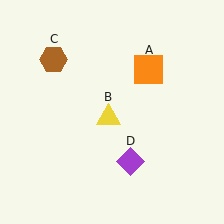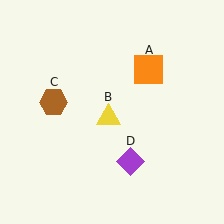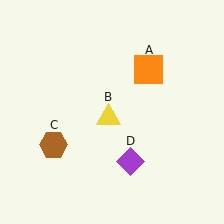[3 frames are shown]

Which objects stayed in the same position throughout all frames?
Orange square (object A) and yellow triangle (object B) and purple diamond (object D) remained stationary.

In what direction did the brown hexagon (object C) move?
The brown hexagon (object C) moved down.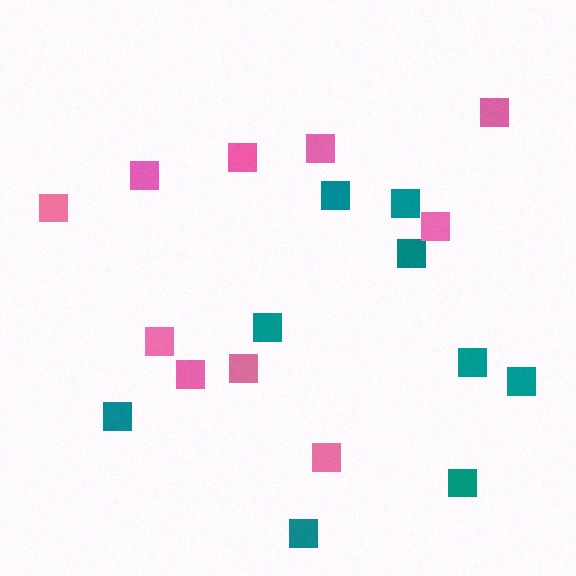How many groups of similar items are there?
There are 2 groups: one group of teal squares (9) and one group of pink squares (10).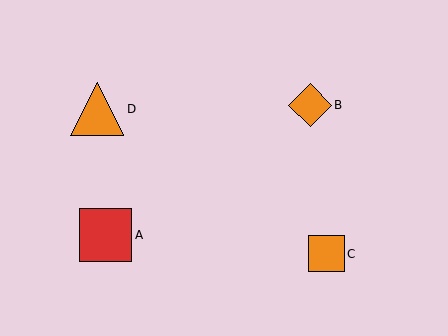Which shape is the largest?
The orange triangle (labeled D) is the largest.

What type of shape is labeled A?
Shape A is a red square.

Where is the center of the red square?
The center of the red square is at (105, 235).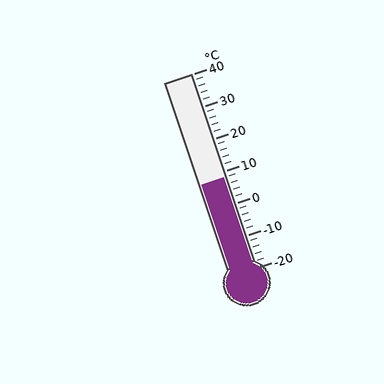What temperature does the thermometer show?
The thermometer shows approximately 8°C.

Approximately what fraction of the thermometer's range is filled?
The thermometer is filled to approximately 45% of its range.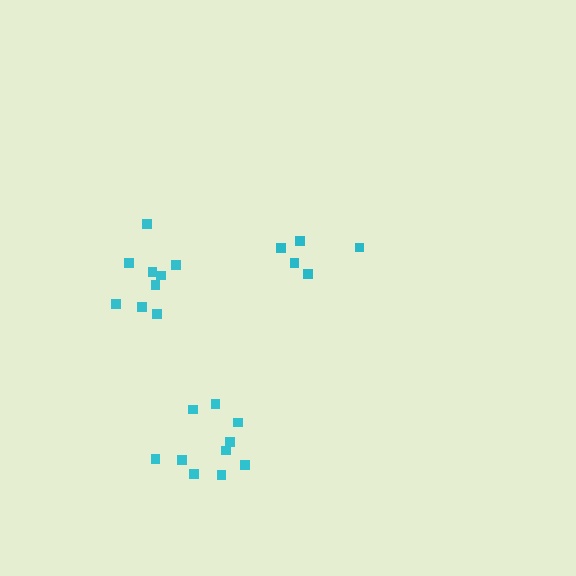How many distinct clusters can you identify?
There are 3 distinct clusters.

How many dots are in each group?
Group 1: 5 dots, Group 2: 9 dots, Group 3: 10 dots (24 total).